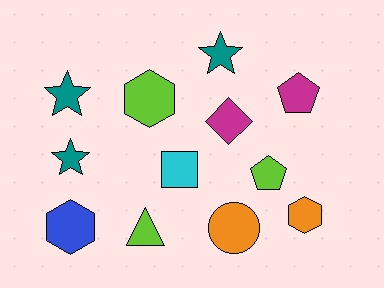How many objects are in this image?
There are 12 objects.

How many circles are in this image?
There is 1 circle.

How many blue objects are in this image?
There is 1 blue object.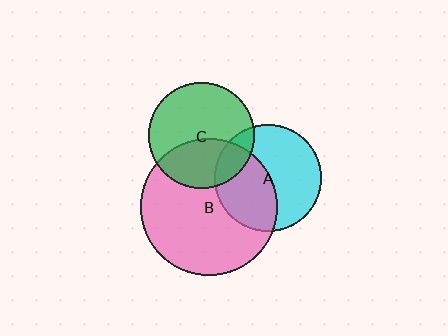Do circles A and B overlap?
Yes.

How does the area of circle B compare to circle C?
Approximately 1.7 times.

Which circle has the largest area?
Circle B (pink).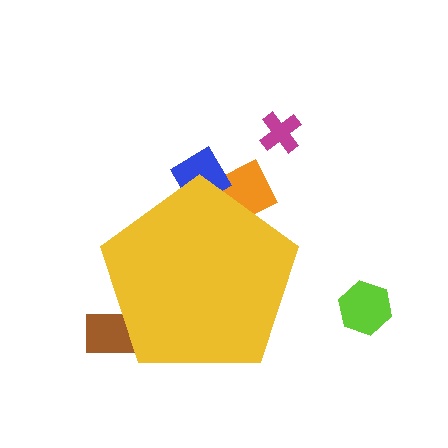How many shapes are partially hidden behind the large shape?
3 shapes are partially hidden.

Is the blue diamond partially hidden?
Yes, the blue diamond is partially hidden behind the yellow pentagon.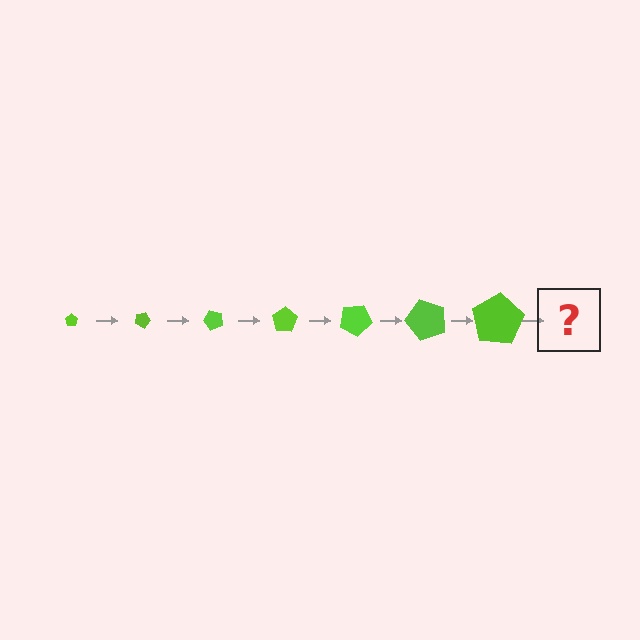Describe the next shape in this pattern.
It should be a pentagon, larger than the previous one and rotated 175 degrees from the start.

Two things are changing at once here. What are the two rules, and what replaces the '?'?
The two rules are that the pentagon grows larger each step and it rotates 25 degrees each step. The '?' should be a pentagon, larger than the previous one and rotated 175 degrees from the start.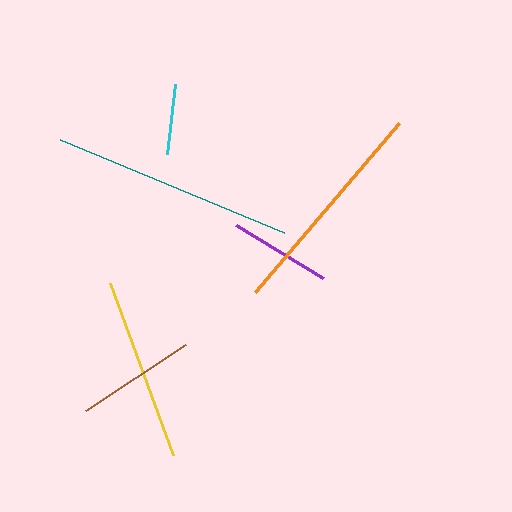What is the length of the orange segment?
The orange segment is approximately 222 pixels long.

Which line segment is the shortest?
The cyan line is the shortest at approximately 70 pixels.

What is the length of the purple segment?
The purple segment is approximately 102 pixels long.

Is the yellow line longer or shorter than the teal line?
The teal line is longer than the yellow line.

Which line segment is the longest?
The teal line is the longest at approximately 243 pixels.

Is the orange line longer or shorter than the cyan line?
The orange line is longer than the cyan line.